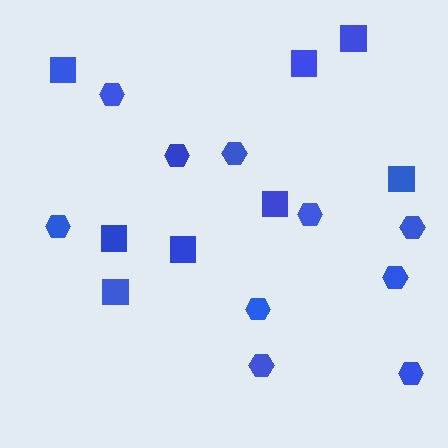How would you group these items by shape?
There are 2 groups: one group of squares (8) and one group of hexagons (10).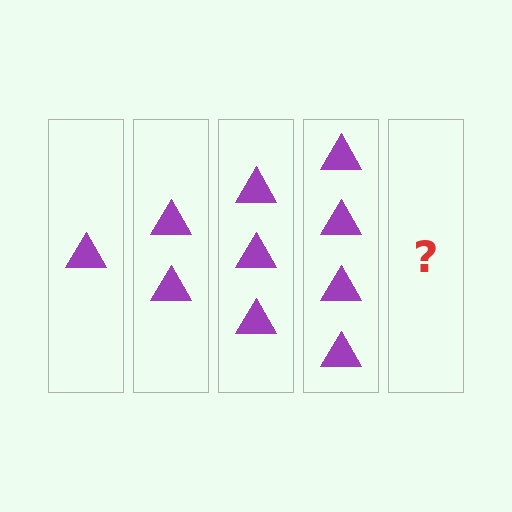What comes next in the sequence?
The next element should be 5 triangles.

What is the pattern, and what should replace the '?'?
The pattern is that each step adds one more triangle. The '?' should be 5 triangles.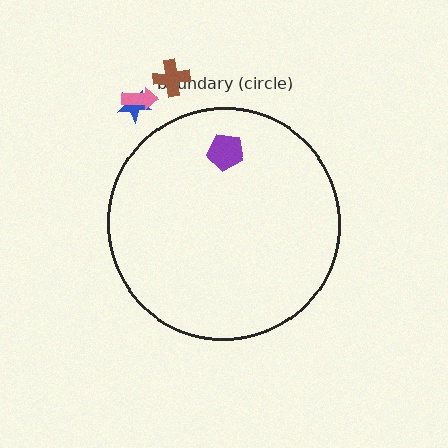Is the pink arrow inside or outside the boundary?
Outside.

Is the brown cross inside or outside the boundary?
Outside.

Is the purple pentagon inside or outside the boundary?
Inside.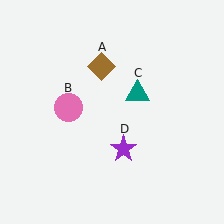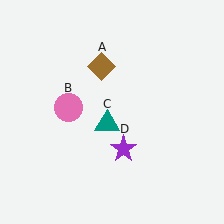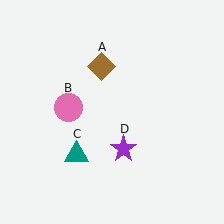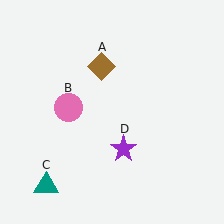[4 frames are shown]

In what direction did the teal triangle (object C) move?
The teal triangle (object C) moved down and to the left.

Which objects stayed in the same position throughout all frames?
Brown diamond (object A) and pink circle (object B) and purple star (object D) remained stationary.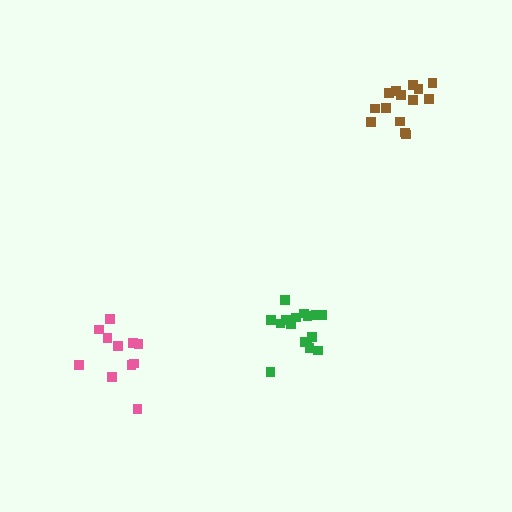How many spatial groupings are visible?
There are 3 spatial groupings.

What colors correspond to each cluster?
The clusters are colored: green, brown, pink.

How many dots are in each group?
Group 1: 16 dots, Group 2: 14 dots, Group 3: 11 dots (41 total).